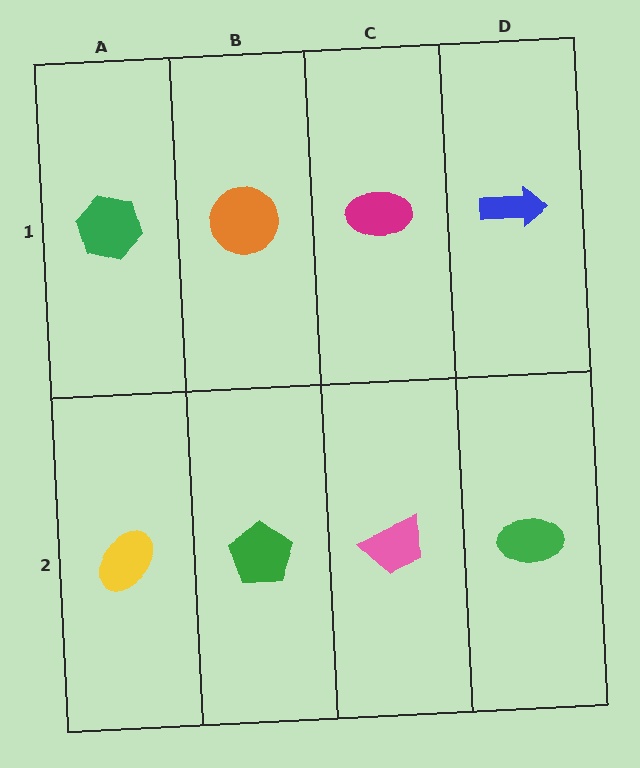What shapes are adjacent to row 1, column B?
A green pentagon (row 2, column B), a green hexagon (row 1, column A), a magenta ellipse (row 1, column C).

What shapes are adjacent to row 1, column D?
A green ellipse (row 2, column D), a magenta ellipse (row 1, column C).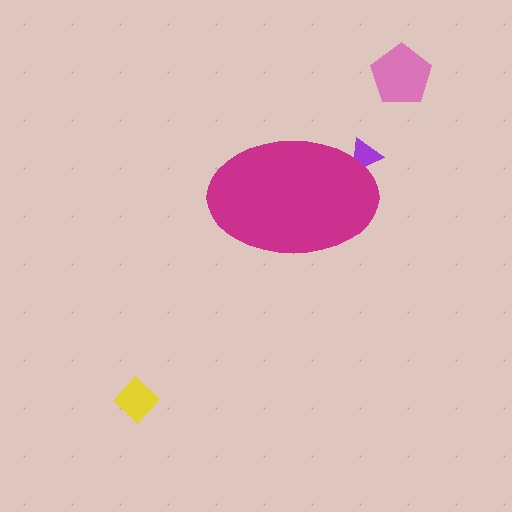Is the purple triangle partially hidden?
Yes, the purple triangle is partially hidden behind the magenta ellipse.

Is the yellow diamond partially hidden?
No, the yellow diamond is fully visible.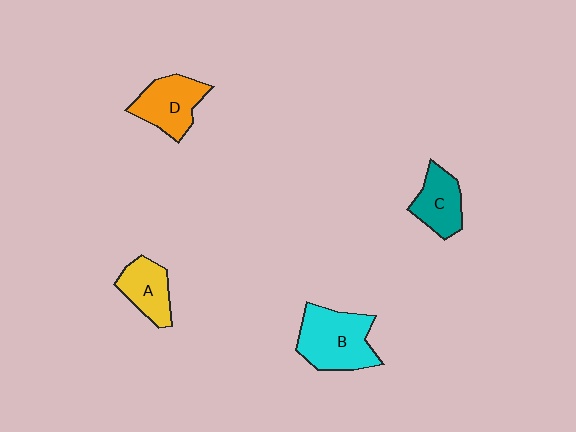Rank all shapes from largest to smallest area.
From largest to smallest: B (cyan), D (orange), C (teal), A (yellow).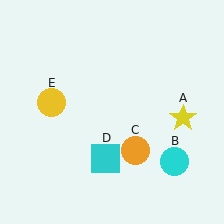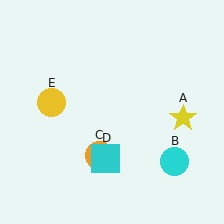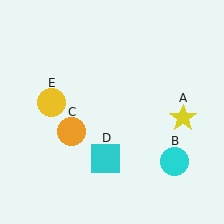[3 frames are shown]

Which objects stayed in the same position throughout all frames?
Yellow star (object A) and cyan circle (object B) and cyan square (object D) and yellow circle (object E) remained stationary.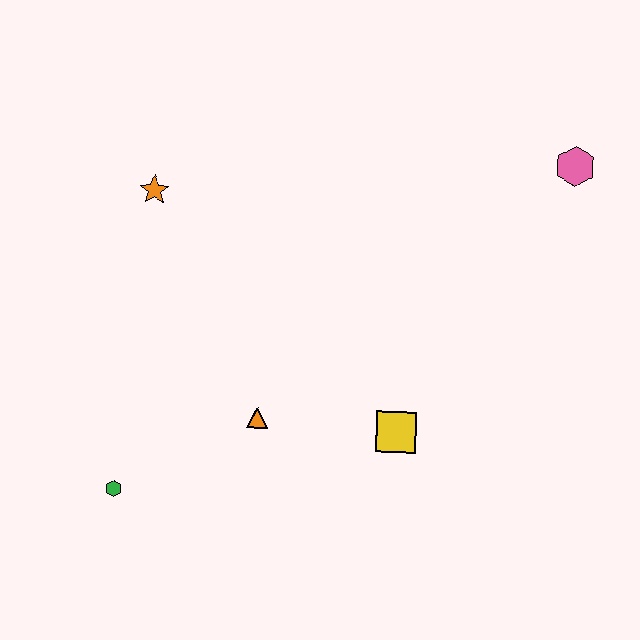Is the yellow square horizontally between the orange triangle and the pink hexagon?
Yes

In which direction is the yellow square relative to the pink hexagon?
The yellow square is below the pink hexagon.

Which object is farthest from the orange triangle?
The pink hexagon is farthest from the orange triangle.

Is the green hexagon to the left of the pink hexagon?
Yes